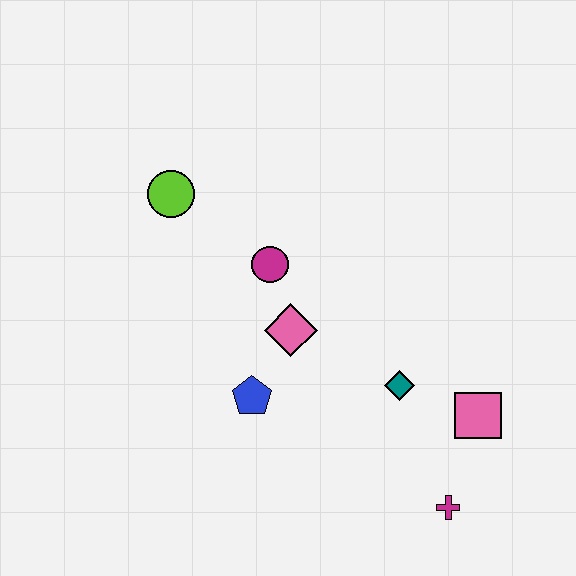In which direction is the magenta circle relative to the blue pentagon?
The magenta circle is above the blue pentagon.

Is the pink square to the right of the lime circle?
Yes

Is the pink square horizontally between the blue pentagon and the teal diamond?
No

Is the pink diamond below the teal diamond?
No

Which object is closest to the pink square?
The teal diamond is closest to the pink square.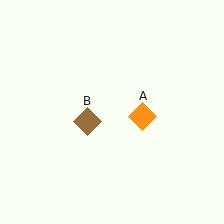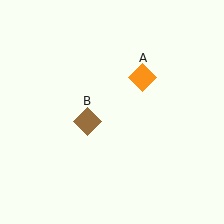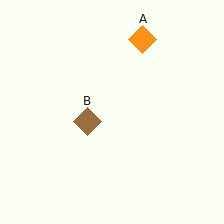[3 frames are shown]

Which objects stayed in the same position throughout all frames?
Brown diamond (object B) remained stationary.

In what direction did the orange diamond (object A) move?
The orange diamond (object A) moved up.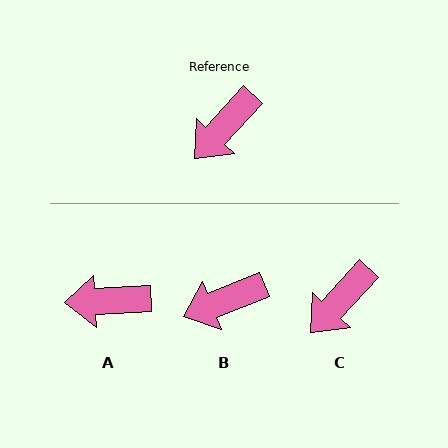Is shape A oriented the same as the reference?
No, it is off by about 45 degrees.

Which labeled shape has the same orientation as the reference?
C.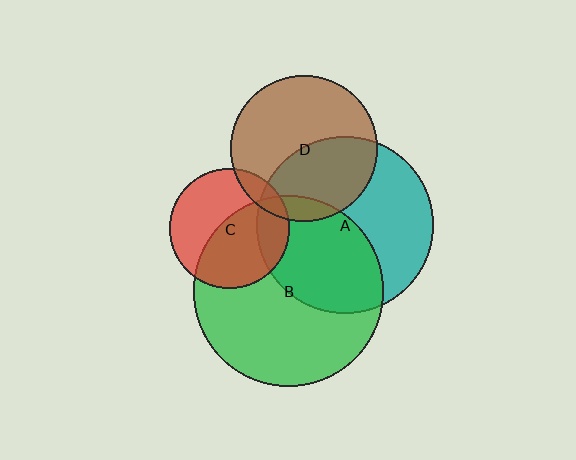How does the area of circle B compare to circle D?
Approximately 1.7 times.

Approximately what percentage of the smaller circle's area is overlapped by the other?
Approximately 10%.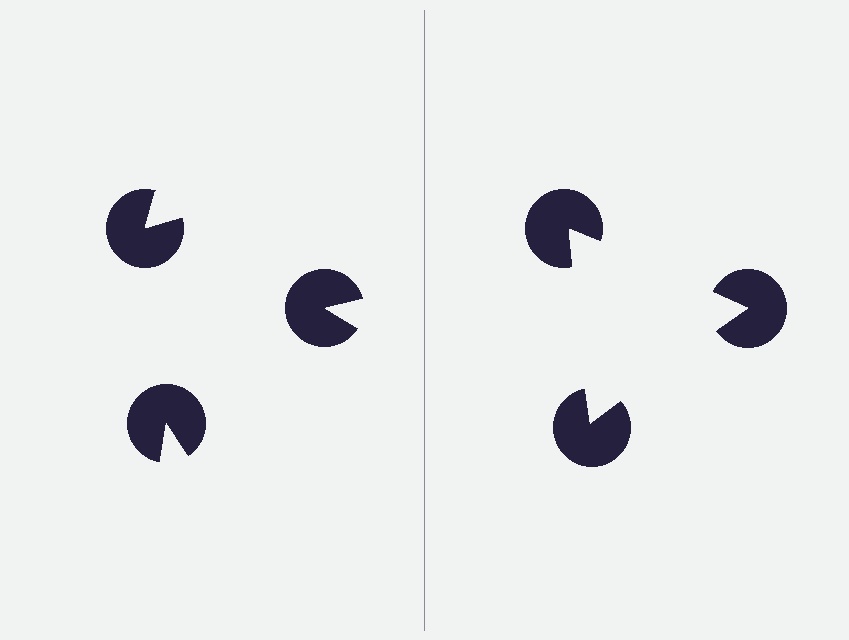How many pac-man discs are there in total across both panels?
6 — 3 on each side.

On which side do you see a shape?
An illusory triangle appears on the right side. On the left side the wedge cuts are rotated, so no coherent shape forms.